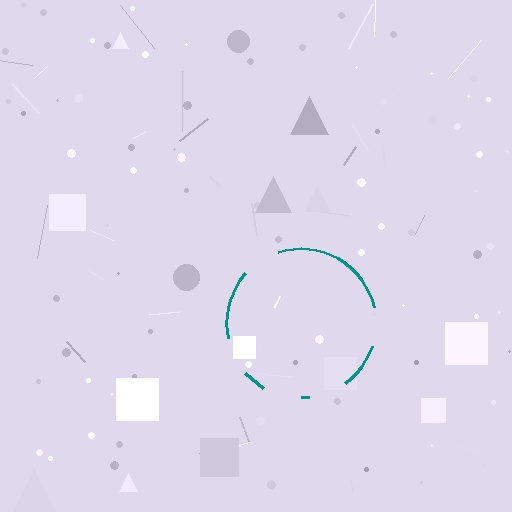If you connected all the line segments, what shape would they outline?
They would outline a circle.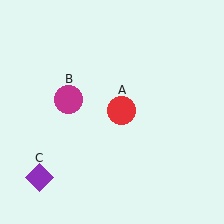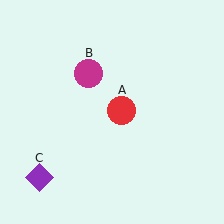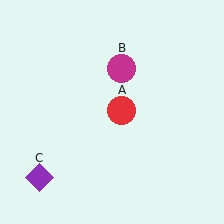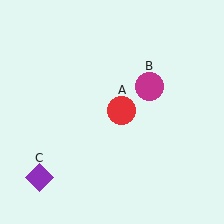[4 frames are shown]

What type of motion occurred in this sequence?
The magenta circle (object B) rotated clockwise around the center of the scene.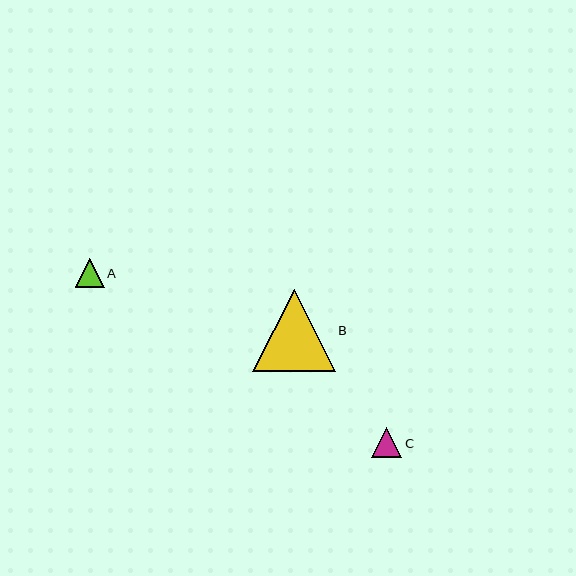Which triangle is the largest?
Triangle B is the largest with a size of approximately 83 pixels.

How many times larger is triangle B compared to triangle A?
Triangle B is approximately 2.8 times the size of triangle A.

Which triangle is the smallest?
Triangle A is the smallest with a size of approximately 29 pixels.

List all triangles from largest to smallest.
From largest to smallest: B, C, A.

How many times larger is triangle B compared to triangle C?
Triangle B is approximately 2.7 times the size of triangle C.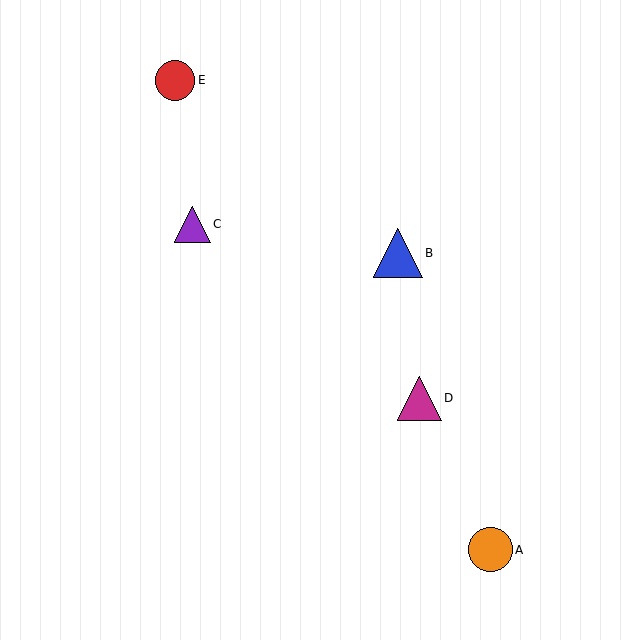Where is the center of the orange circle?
The center of the orange circle is at (491, 550).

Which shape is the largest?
The blue triangle (labeled B) is the largest.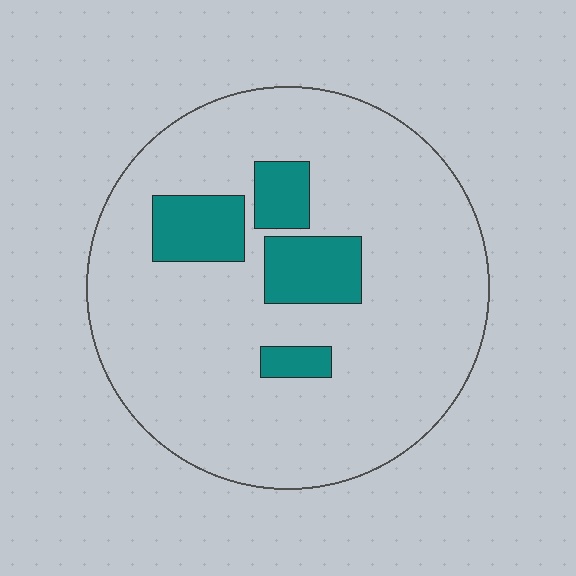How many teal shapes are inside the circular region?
4.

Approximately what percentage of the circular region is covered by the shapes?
Approximately 15%.